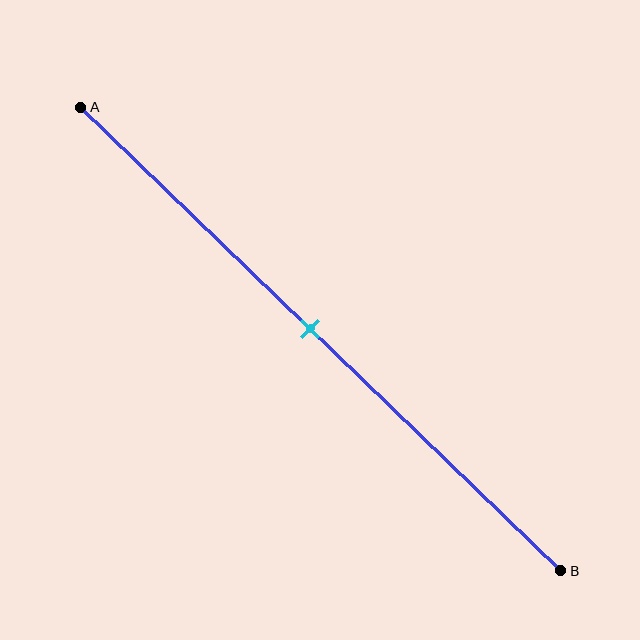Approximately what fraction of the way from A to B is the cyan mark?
The cyan mark is approximately 50% of the way from A to B.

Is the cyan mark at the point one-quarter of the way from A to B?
No, the mark is at about 50% from A, not at the 25% one-quarter point.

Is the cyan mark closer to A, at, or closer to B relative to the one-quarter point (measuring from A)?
The cyan mark is closer to point B than the one-quarter point of segment AB.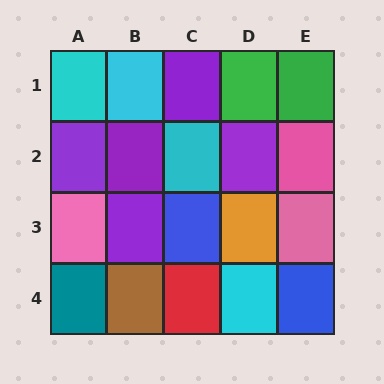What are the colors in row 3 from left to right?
Pink, purple, blue, orange, pink.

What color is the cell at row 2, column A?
Purple.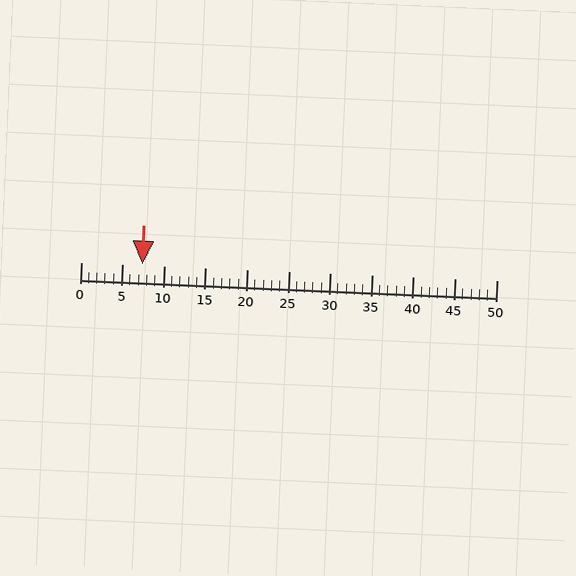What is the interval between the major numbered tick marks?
The major tick marks are spaced 5 units apart.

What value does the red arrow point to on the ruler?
The red arrow points to approximately 7.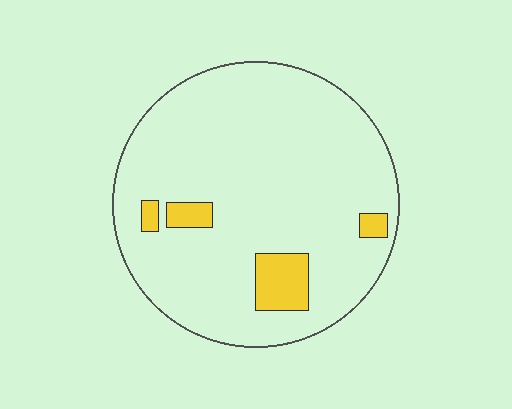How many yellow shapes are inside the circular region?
4.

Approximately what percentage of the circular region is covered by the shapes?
Approximately 10%.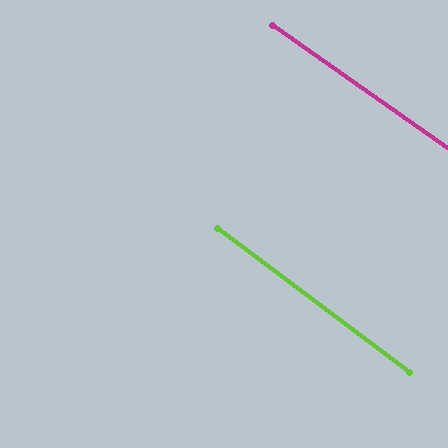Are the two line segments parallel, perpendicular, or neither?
Parallel — their directions differ by only 1.8°.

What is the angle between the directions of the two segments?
Approximately 2 degrees.